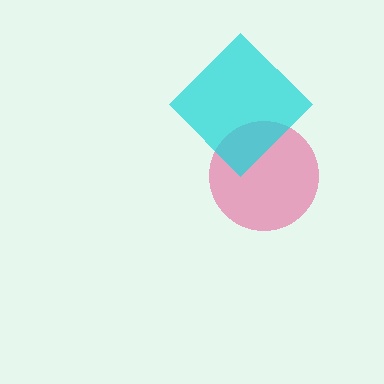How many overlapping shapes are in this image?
There are 2 overlapping shapes in the image.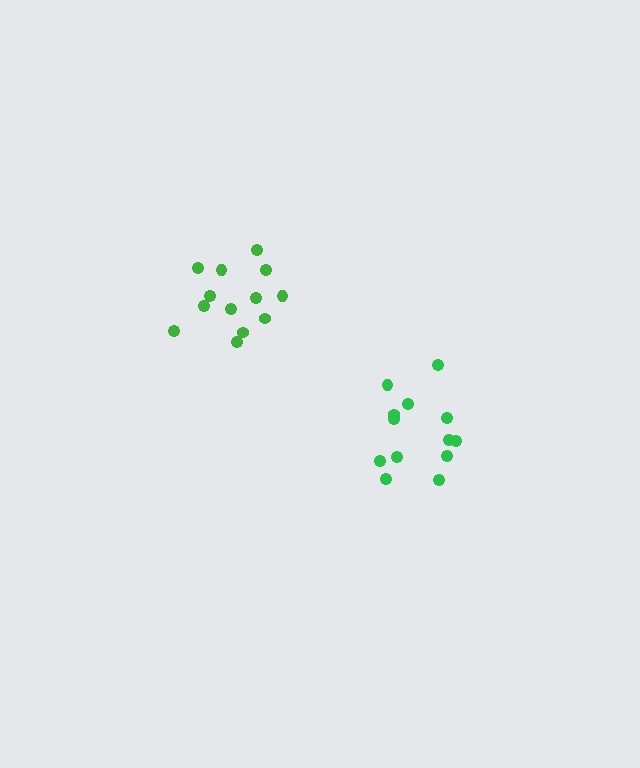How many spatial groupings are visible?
There are 2 spatial groupings.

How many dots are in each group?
Group 1: 13 dots, Group 2: 13 dots (26 total).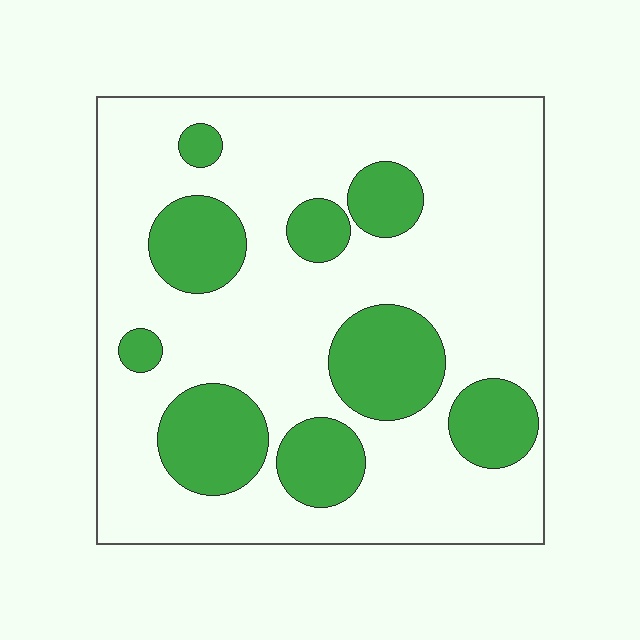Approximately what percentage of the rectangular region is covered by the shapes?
Approximately 25%.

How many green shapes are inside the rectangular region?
9.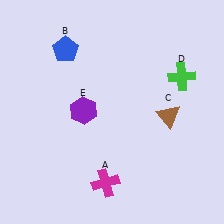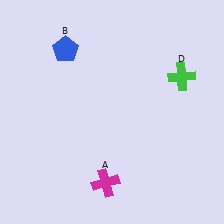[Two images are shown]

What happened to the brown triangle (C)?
The brown triangle (C) was removed in Image 2. It was in the bottom-right area of Image 1.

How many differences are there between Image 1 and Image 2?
There are 2 differences between the two images.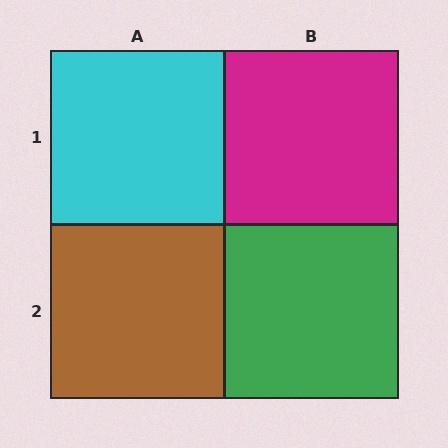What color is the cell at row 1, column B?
Magenta.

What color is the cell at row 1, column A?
Cyan.